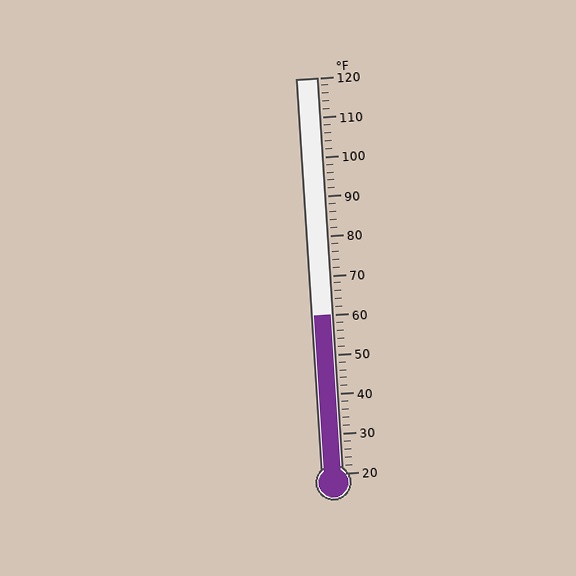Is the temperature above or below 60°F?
The temperature is at 60°F.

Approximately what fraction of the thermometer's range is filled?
The thermometer is filled to approximately 40% of its range.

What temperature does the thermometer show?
The thermometer shows approximately 60°F.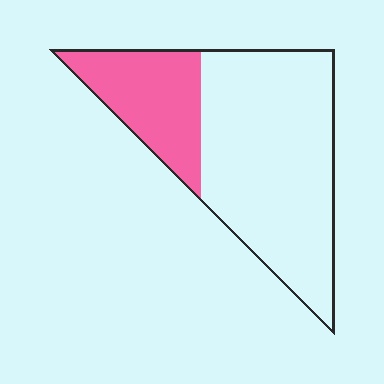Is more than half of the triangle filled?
No.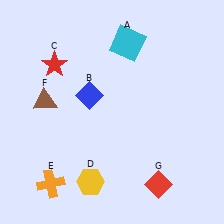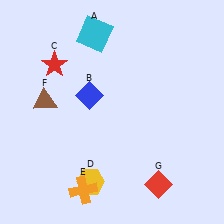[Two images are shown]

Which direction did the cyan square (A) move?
The cyan square (A) moved left.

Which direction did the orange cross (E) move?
The orange cross (E) moved right.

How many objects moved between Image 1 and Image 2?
2 objects moved between the two images.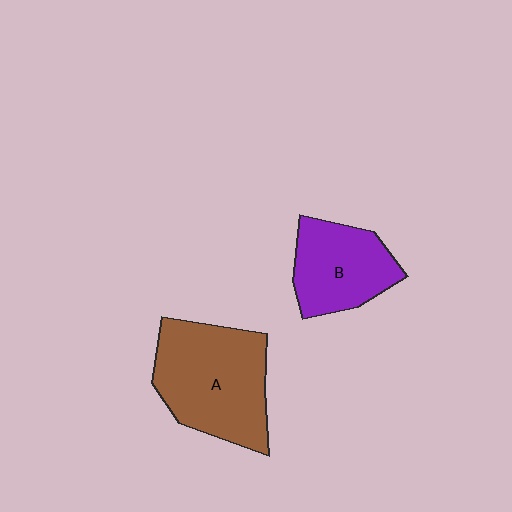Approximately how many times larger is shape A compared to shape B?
Approximately 1.5 times.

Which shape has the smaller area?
Shape B (purple).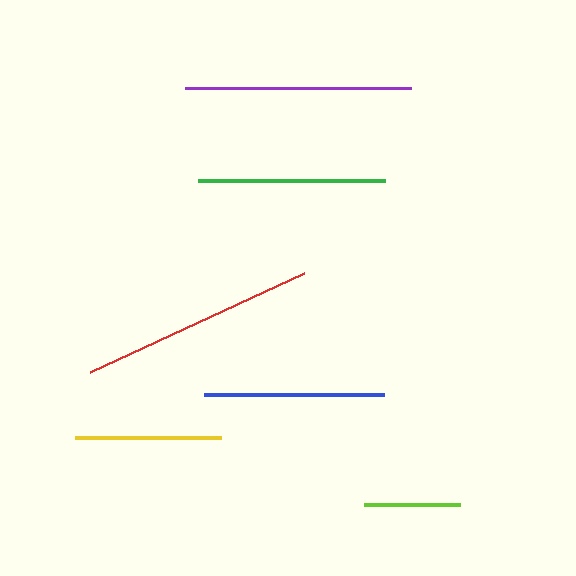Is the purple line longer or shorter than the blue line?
The purple line is longer than the blue line.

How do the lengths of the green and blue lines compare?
The green and blue lines are approximately the same length.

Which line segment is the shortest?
The lime line is the shortest at approximately 96 pixels.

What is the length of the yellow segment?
The yellow segment is approximately 145 pixels long.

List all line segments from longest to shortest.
From longest to shortest: red, purple, green, blue, yellow, lime.